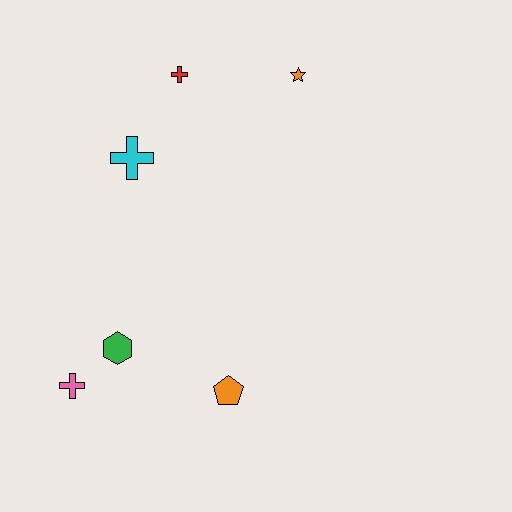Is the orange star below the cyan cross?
No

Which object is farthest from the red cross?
The pink cross is farthest from the red cross.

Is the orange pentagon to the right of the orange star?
No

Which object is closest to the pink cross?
The green hexagon is closest to the pink cross.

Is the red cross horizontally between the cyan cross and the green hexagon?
No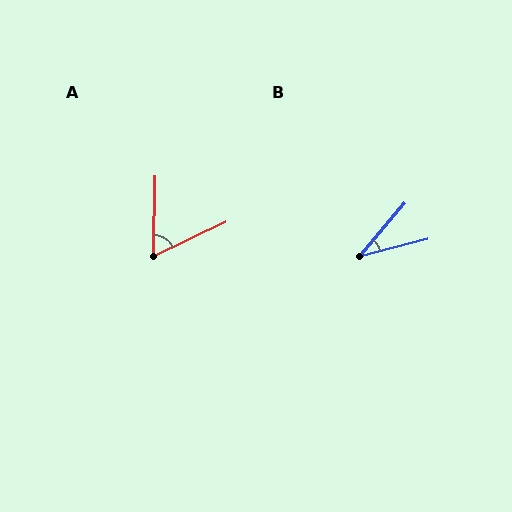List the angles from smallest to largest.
B (35°), A (63°).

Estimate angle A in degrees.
Approximately 63 degrees.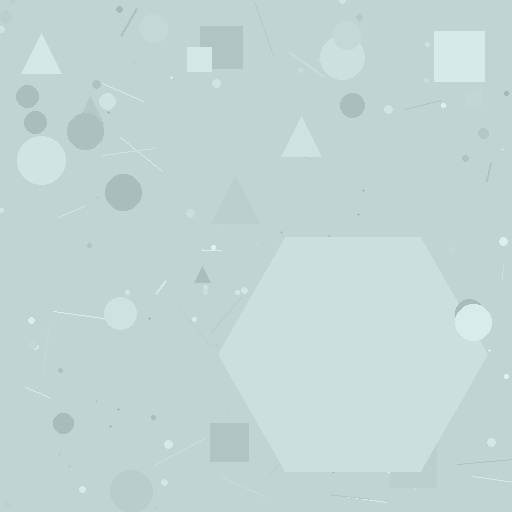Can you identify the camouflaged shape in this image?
The camouflaged shape is a hexagon.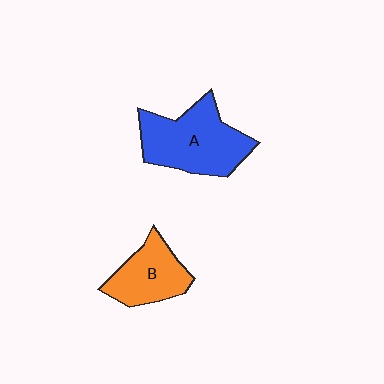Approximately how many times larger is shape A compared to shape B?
Approximately 1.5 times.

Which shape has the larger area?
Shape A (blue).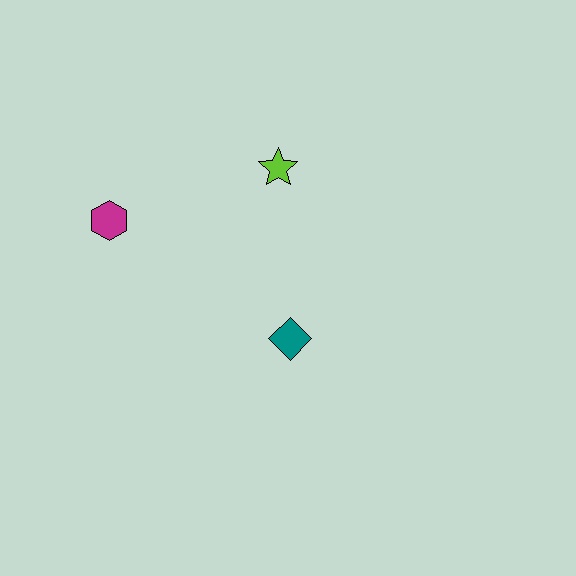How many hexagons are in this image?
There is 1 hexagon.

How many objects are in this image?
There are 3 objects.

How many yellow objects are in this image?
There are no yellow objects.